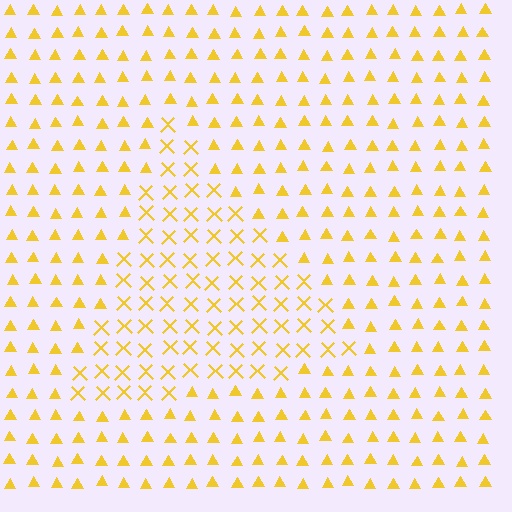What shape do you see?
I see a triangle.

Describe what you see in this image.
The image is filled with small yellow elements arranged in a uniform grid. A triangle-shaped region contains X marks, while the surrounding area contains triangles. The boundary is defined purely by the change in element shape.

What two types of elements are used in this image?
The image uses X marks inside the triangle region and triangles outside it.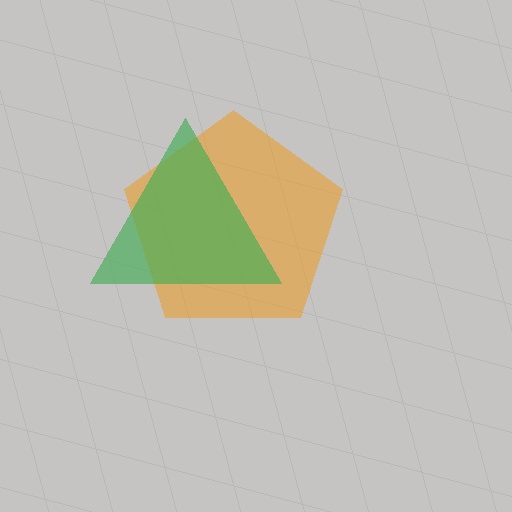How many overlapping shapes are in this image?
There are 2 overlapping shapes in the image.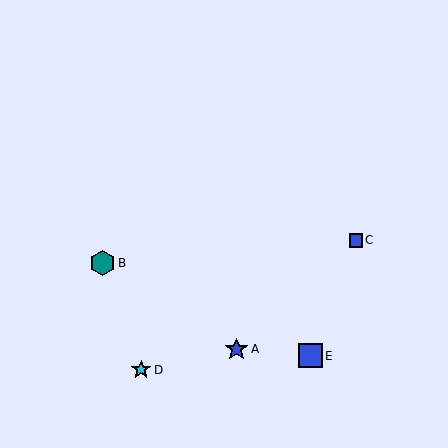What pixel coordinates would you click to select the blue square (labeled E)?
Click at (310, 356) to select the blue square E.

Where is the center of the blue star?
The center of the blue star is at (236, 349).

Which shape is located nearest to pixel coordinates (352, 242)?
The blue square (labeled C) at (356, 240) is nearest to that location.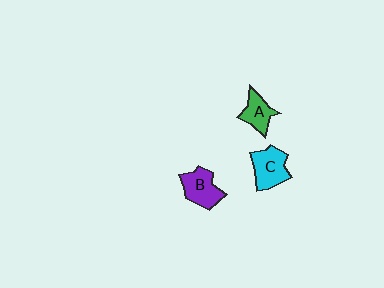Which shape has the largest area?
Shape C (cyan).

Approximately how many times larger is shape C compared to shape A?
Approximately 1.4 times.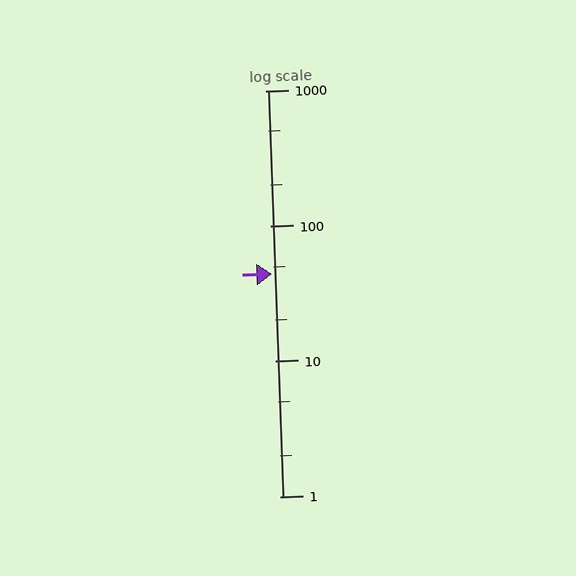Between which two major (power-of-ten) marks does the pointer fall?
The pointer is between 10 and 100.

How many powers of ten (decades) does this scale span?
The scale spans 3 decades, from 1 to 1000.